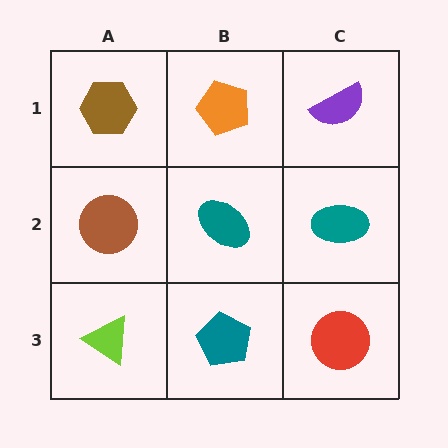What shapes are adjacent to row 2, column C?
A purple semicircle (row 1, column C), a red circle (row 3, column C), a teal ellipse (row 2, column B).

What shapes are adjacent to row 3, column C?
A teal ellipse (row 2, column C), a teal pentagon (row 3, column B).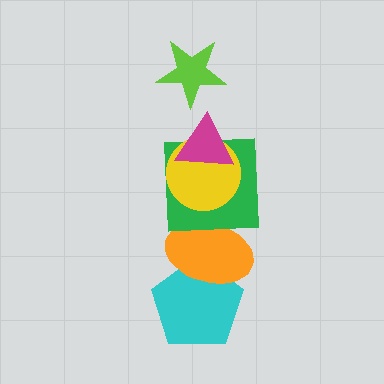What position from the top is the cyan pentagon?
The cyan pentagon is 6th from the top.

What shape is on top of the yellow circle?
The magenta triangle is on top of the yellow circle.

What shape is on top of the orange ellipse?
The green square is on top of the orange ellipse.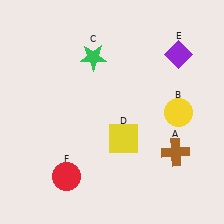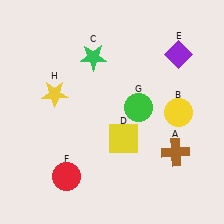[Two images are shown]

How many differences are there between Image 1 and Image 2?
There are 2 differences between the two images.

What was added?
A green circle (G), a yellow star (H) were added in Image 2.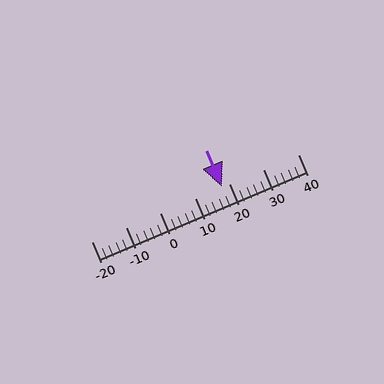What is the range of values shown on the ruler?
The ruler shows values from -20 to 40.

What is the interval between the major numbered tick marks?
The major tick marks are spaced 10 units apart.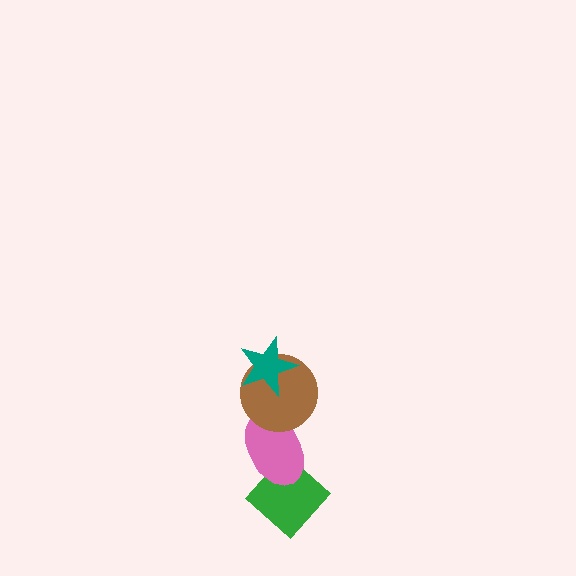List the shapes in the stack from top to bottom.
From top to bottom: the teal star, the brown circle, the pink ellipse, the green diamond.